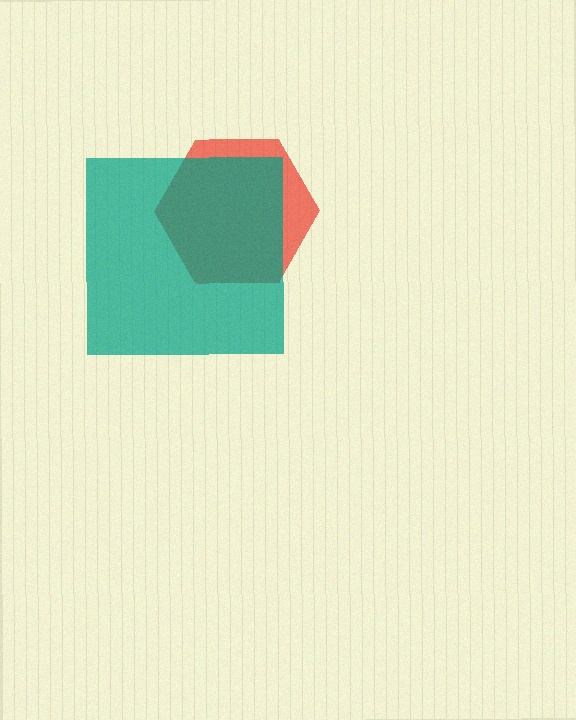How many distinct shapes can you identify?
There are 2 distinct shapes: a red hexagon, a teal square.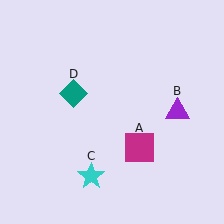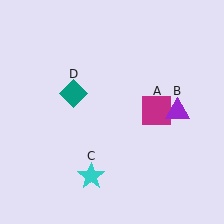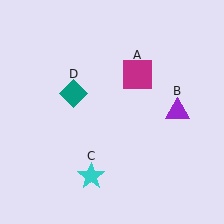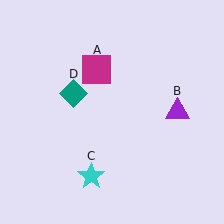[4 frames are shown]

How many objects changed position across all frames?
1 object changed position: magenta square (object A).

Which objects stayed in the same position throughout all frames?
Purple triangle (object B) and cyan star (object C) and teal diamond (object D) remained stationary.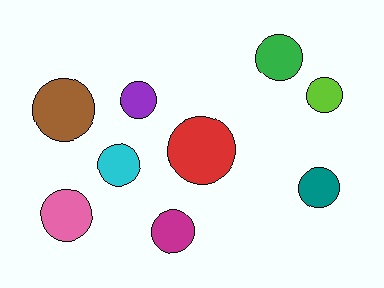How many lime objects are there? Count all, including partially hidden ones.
There is 1 lime object.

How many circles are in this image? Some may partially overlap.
There are 9 circles.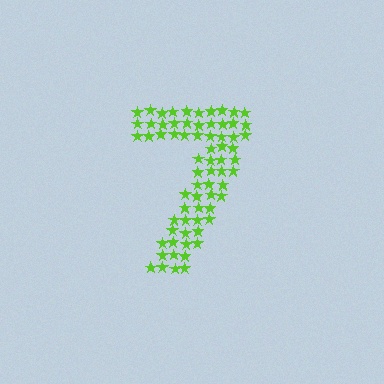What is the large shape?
The large shape is the digit 7.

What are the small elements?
The small elements are stars.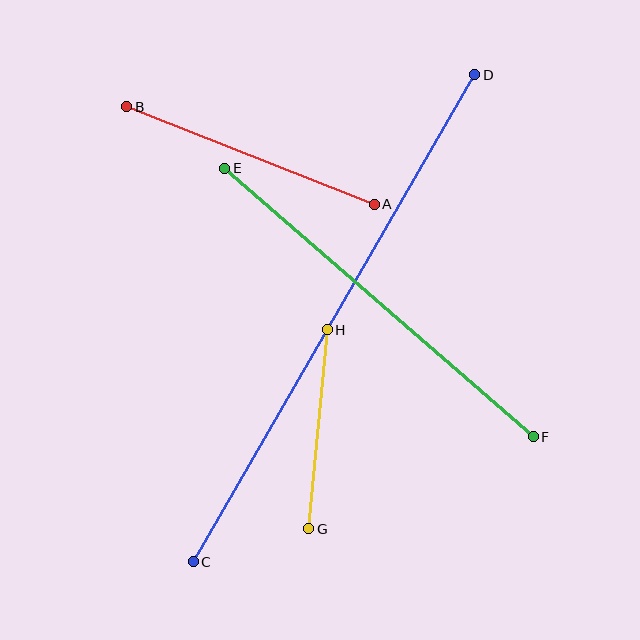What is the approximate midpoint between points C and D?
The midpoint is at approximately (334, 318) pixels.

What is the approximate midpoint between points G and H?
The midpoint is at approximately (318, 429) pixels.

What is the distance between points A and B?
The distance is approximately 266 pixels.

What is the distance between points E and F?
The distance is approximately 409 pixels.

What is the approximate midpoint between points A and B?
The midpoint is at approximately (250, 156) pixels.